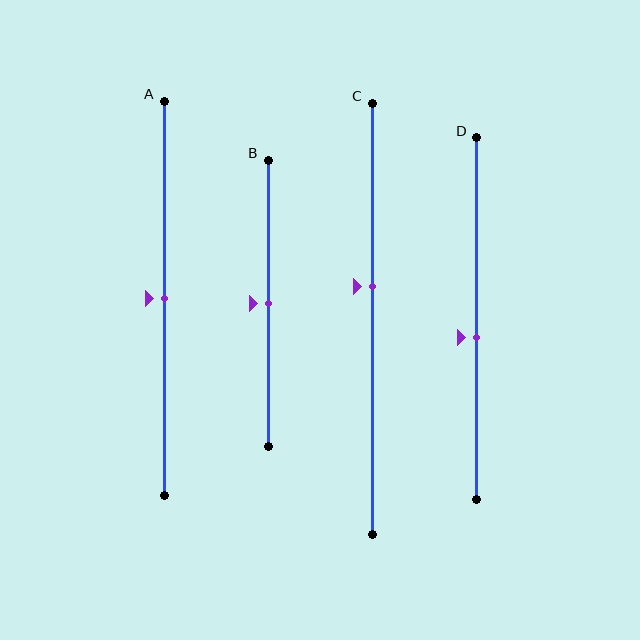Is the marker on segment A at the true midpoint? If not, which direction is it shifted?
Yes, the marker on segment A is at the true midpoint.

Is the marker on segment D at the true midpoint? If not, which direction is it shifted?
No, the marker on segment D is shifted downward by about 5% of the segment length.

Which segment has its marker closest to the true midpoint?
Segment A has its marker closest to the true midpoint.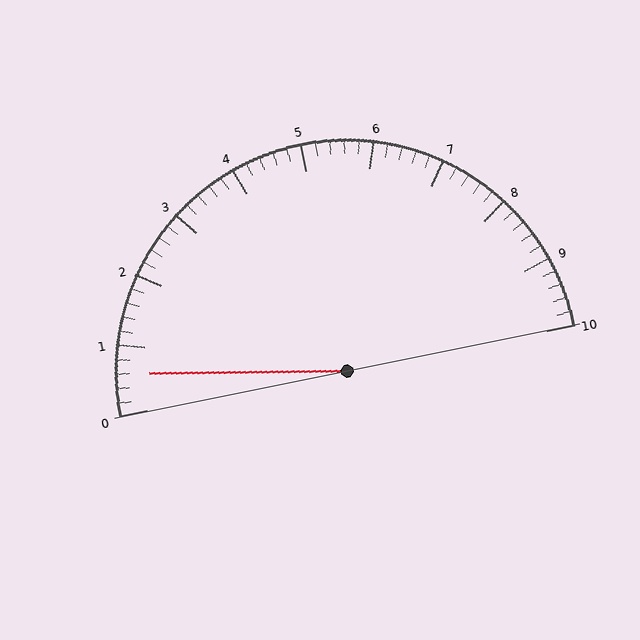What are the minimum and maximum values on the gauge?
The gauge ranges from 0 to 10.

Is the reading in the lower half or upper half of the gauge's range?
The reading is in the lower half of the range (0 to 10).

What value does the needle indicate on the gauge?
The needle indicates approximately 0.6.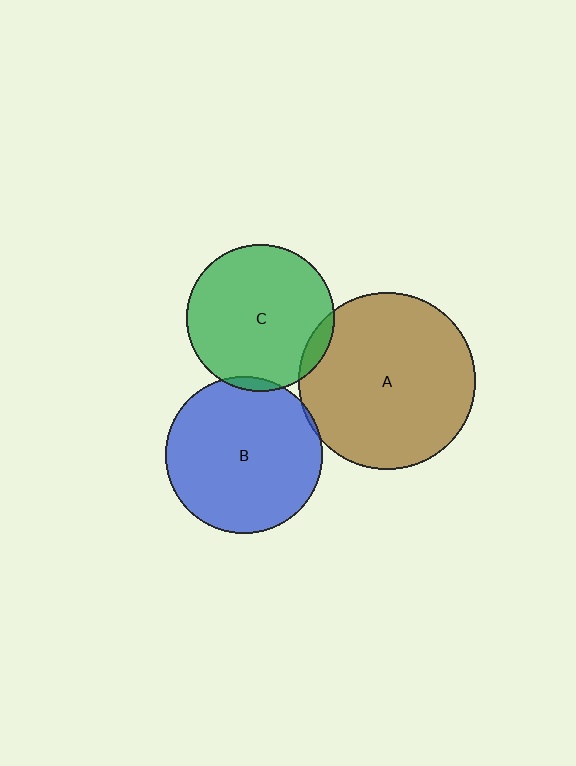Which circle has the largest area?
Circle A (brown).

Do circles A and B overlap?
Yes.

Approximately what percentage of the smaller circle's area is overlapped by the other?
Approximately 5%.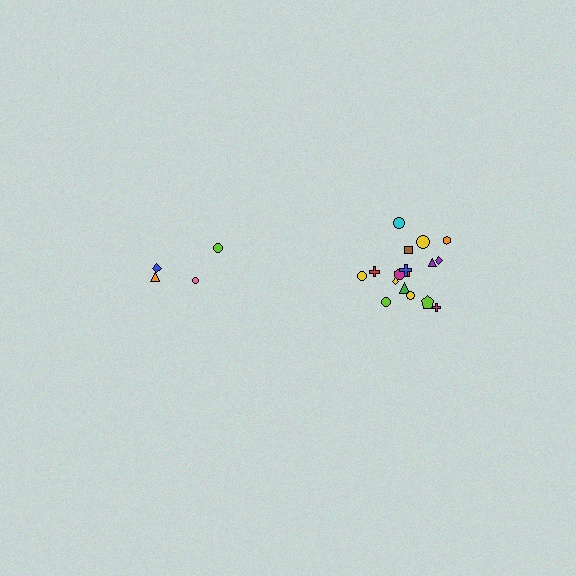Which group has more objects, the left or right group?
The right group.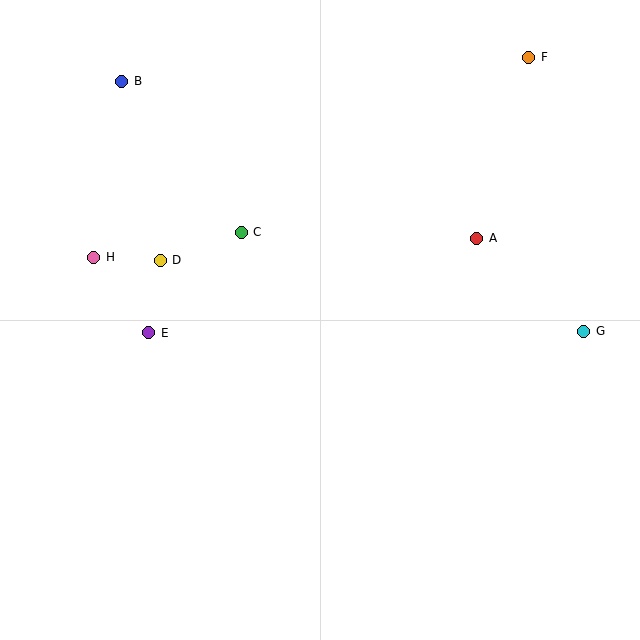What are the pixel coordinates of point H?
Point H is at (94, 257).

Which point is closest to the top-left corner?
Point B is closest to the top-left corner.